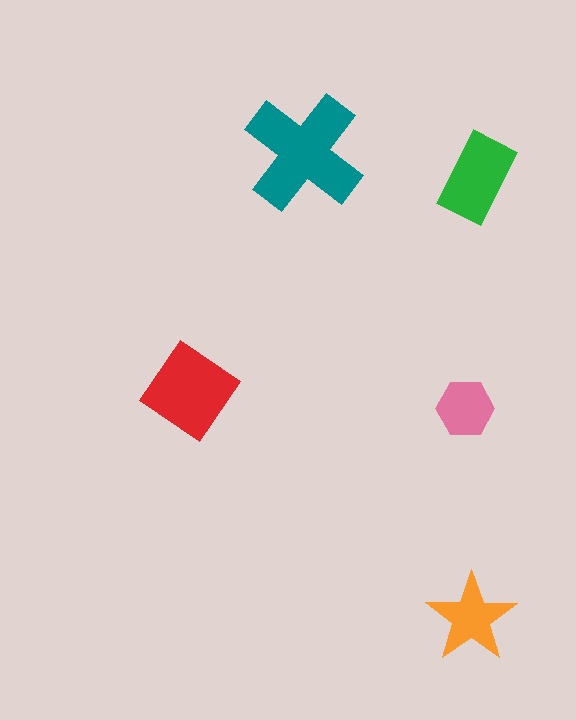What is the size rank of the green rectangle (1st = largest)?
3rd.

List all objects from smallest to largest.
The pink hexagon, the orange star, the green rectangle, the red diamond, the teal cross.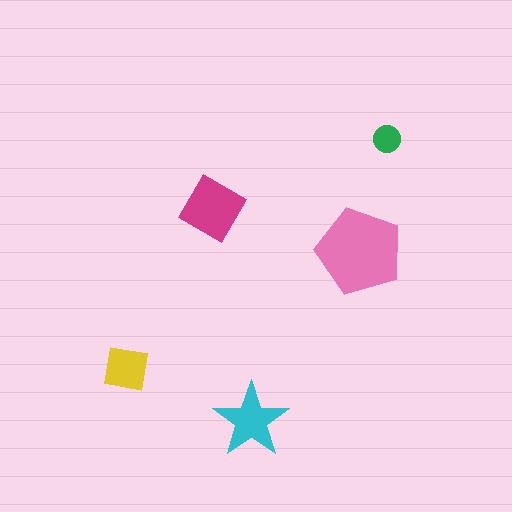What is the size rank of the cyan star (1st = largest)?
3rd.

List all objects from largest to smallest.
The pink pentagon, the magenta diamond, the cyan star, the yellow square, the green circle.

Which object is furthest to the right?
The green circle is rightmost.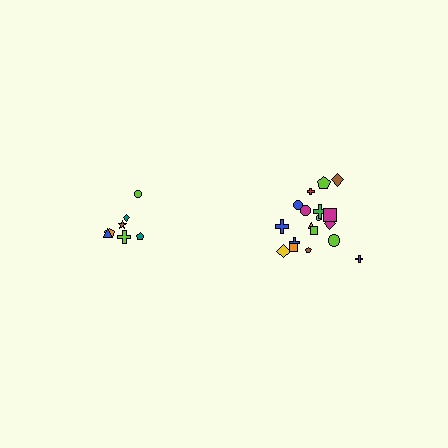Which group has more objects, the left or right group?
The right group.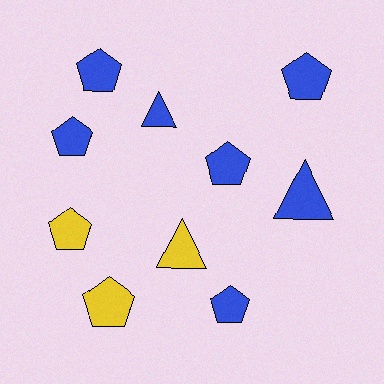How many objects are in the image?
There are 10 objects.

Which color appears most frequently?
Blue, with 7 objects.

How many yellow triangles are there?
There is 1 yellow triangle.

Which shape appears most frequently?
Pentagon, with 7 objects.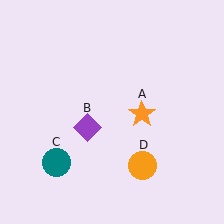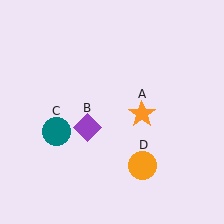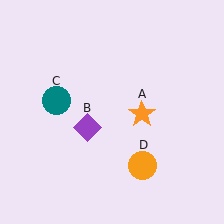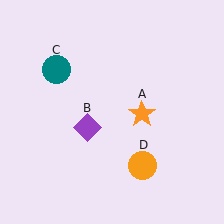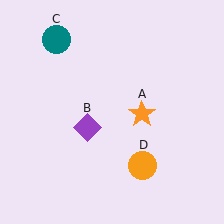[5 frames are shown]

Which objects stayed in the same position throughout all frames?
Orange star (object A) and purple diamond (object B) and orange circle (object D) remained stationary.